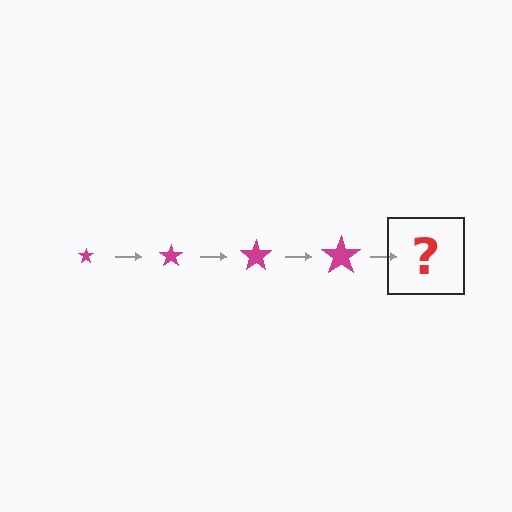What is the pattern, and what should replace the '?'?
The pattern is that the star gets progressively larger each step. The '?' should be a magenta star, larger than the previous one.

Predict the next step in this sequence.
The next step is a magenta star, larger than the previous one.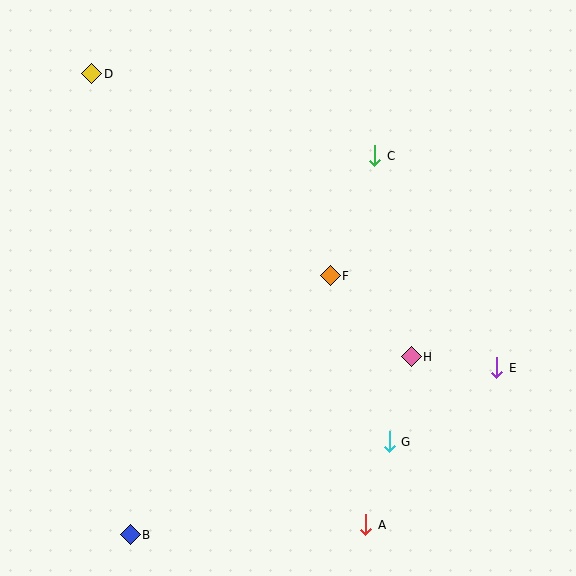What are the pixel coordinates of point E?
Point E is at (497, 368).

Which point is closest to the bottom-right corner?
Point A is closest to the bottom-right corner.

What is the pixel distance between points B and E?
The distance between B and E is 403 pixels.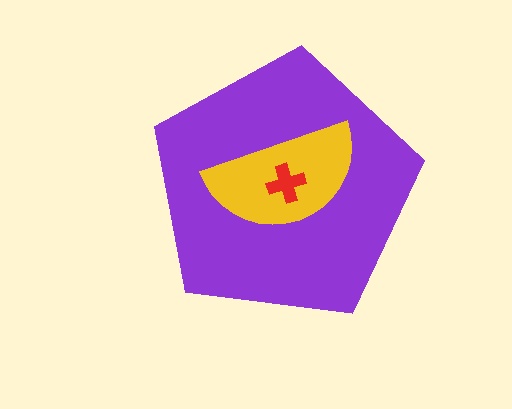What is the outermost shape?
The purple pentagon.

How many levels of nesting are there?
3.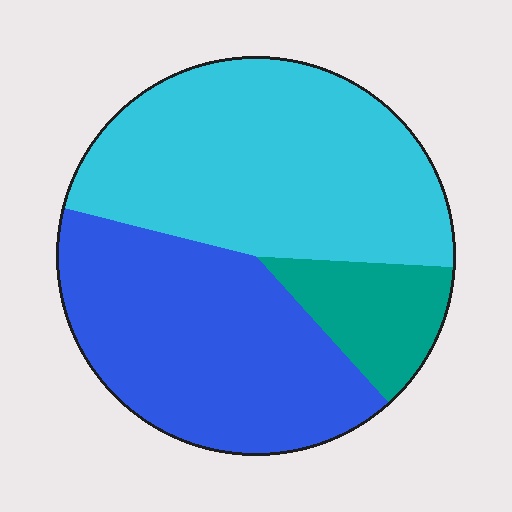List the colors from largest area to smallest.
From largest to smallest: cyan, blue, teal.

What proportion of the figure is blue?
Blue takes up about two fifths (2/5) of the figure.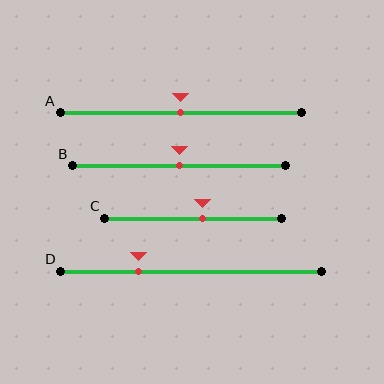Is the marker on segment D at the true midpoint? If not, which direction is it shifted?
No, the marker on segment D is shifted to the left by about 20% of the segment length.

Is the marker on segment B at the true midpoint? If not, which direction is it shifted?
Yes, the marker on segment B is at the true midpoint.